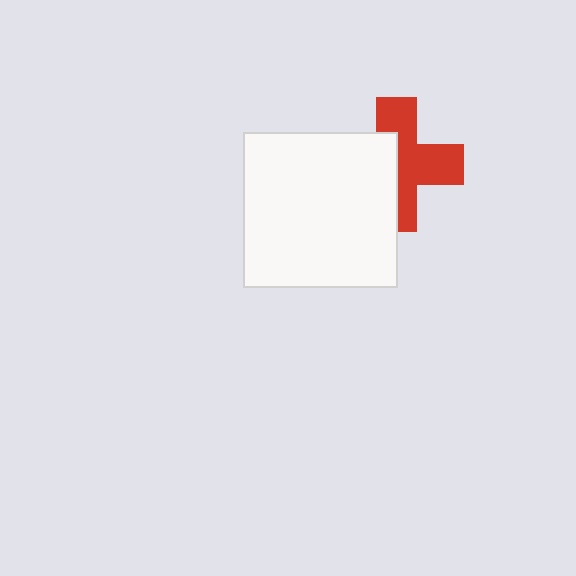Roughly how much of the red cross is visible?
About half of it is visible (roughly 56%).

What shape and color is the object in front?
The object in front is a white square.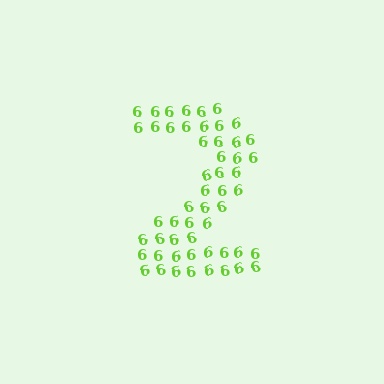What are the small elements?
The small elements are digit 6's.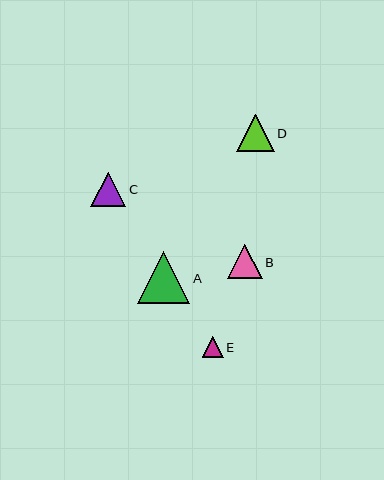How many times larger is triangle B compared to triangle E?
Triangle B is approximately 1.6 times the size of triangle E.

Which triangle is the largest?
Triangle A is the largest with a size of approximately 52 pixels.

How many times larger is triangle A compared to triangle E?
Triangle A is approximately 2.5 times the size of triangle E.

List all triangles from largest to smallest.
From largest to smallest: A, D, C, B, E.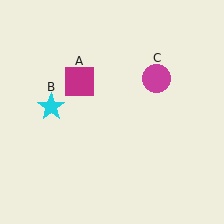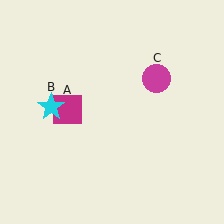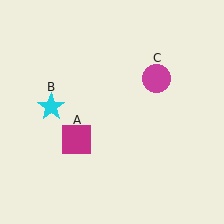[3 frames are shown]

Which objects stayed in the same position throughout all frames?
Cyan star (object B) and magenta circle (object C) remained stationary.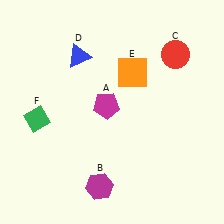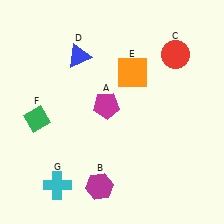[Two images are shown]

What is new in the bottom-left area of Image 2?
A cyan cross (G) was added in the bottom-left area of Image 2.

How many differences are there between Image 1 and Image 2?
There is 1 difference between the two images.